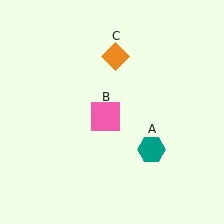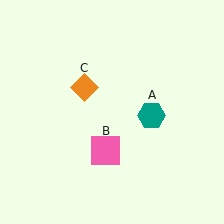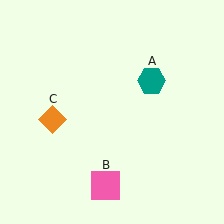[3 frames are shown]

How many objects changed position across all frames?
3 objects changed position: teal hexagon (object A), pink square (object B), orange diamond (object C).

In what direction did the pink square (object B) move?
The pink square (object B) moved down.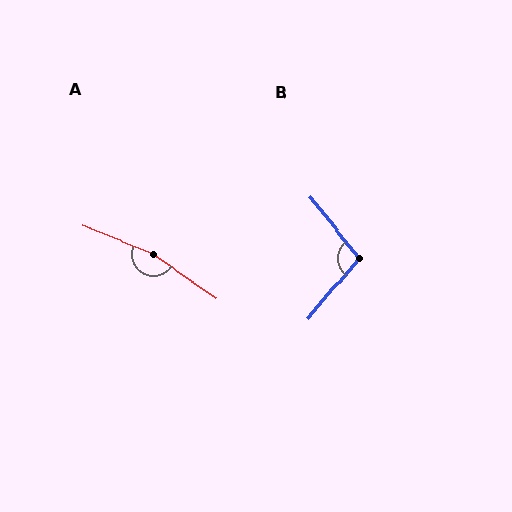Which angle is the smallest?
B, at approximately 101 degrees.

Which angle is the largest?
A, at approximately 167 degrees.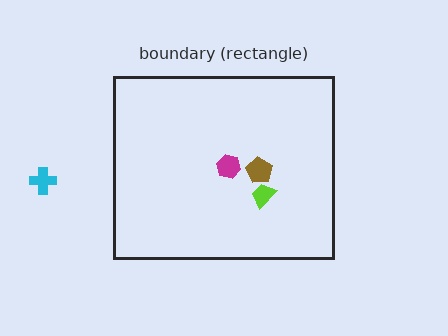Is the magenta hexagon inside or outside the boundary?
Inside.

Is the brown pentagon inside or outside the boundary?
Inside.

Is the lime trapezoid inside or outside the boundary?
Inside.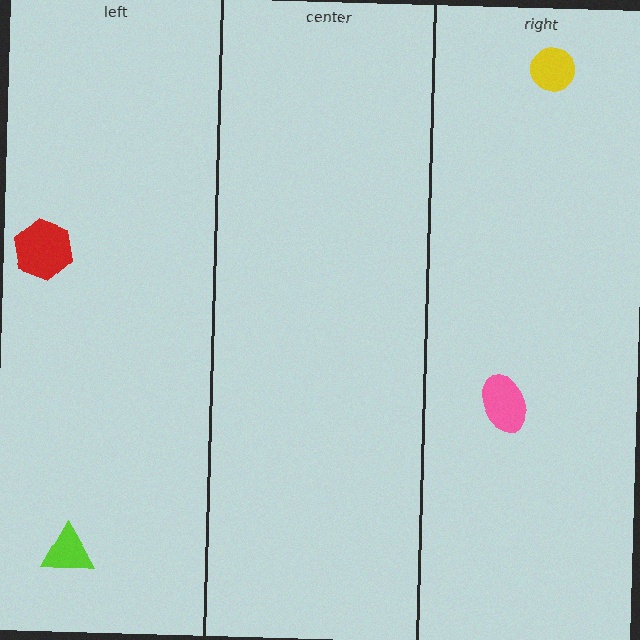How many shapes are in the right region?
2.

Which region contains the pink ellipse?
The right region.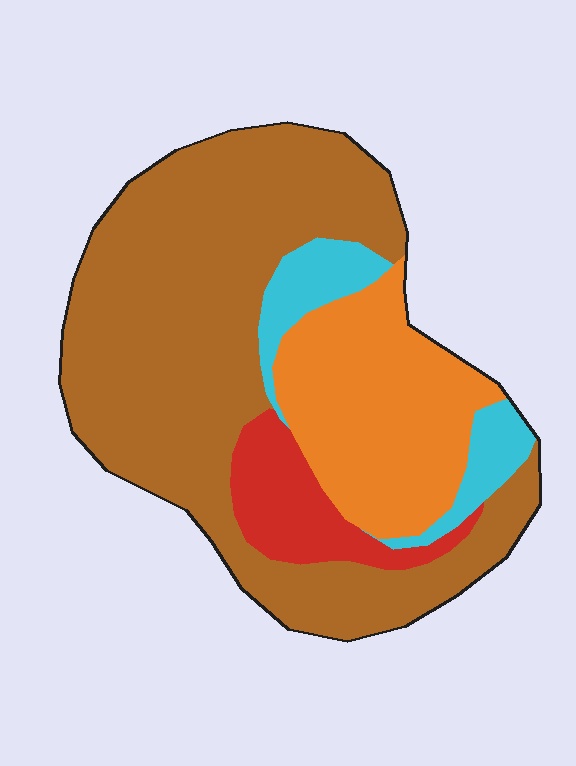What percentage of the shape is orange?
Orange covers 23% of the shape.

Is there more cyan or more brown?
Brown.